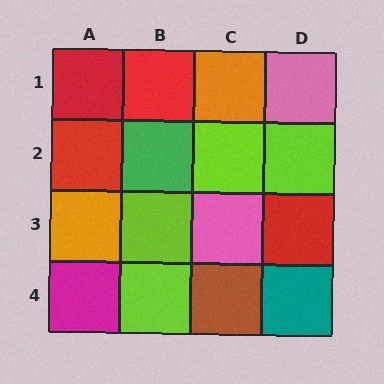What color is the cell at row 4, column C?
Brown.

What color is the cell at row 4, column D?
Teal.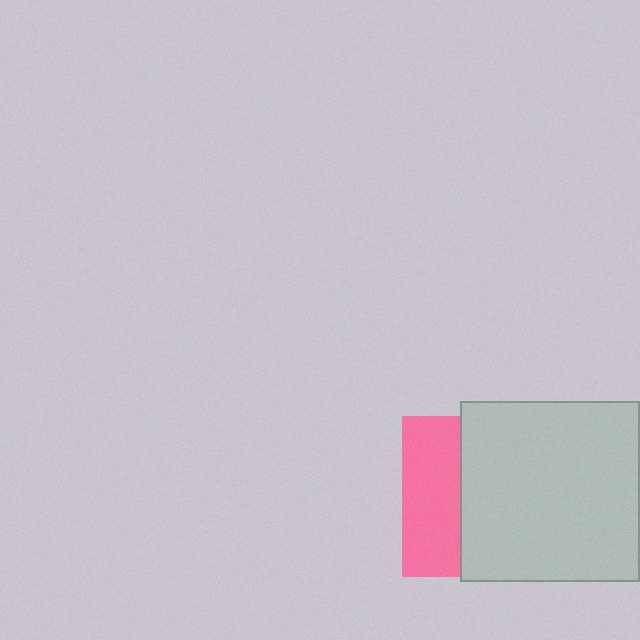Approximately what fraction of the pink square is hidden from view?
Roughly 64% of the pink square is hidden behind the light gray square.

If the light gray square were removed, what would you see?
You would see the complete pink square.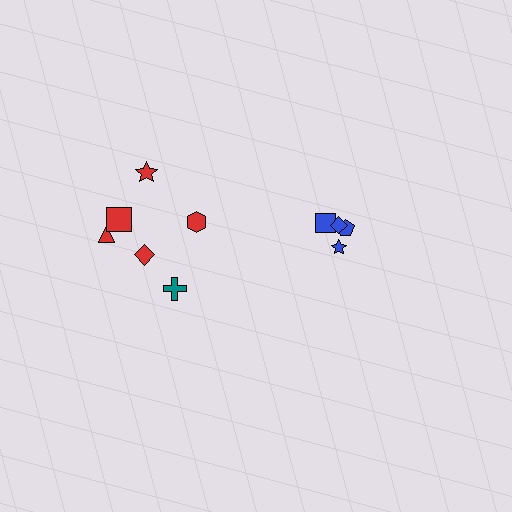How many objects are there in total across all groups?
There are 10 objects.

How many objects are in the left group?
There are 6 objects.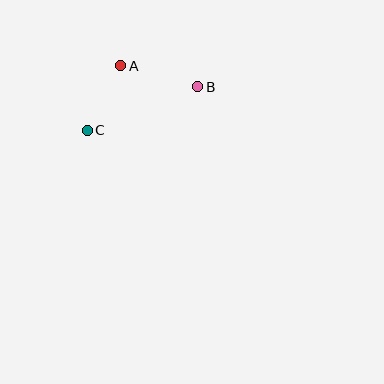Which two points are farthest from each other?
Points B and C are farthest from each other.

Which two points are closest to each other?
Points A and C are closest to each other.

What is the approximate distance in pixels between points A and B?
The distance between A and B is approximately 80 pixels.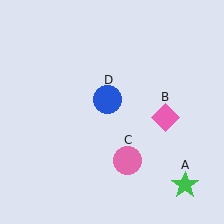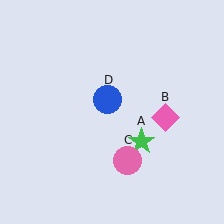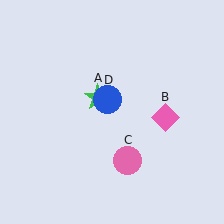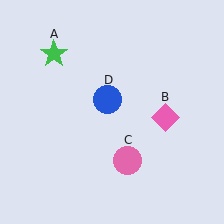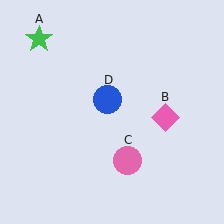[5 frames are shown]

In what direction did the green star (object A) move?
The green star (object A) moved up and to the left.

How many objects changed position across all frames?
1 object changed position: green star (object A).